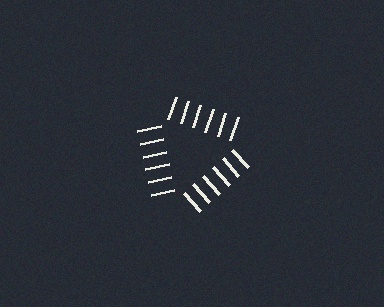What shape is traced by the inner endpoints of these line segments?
An illusory triangle — the line segments terminate on its edges but no continuous stroke is drawn.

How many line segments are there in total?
18 — 6 along each of the 3 edges.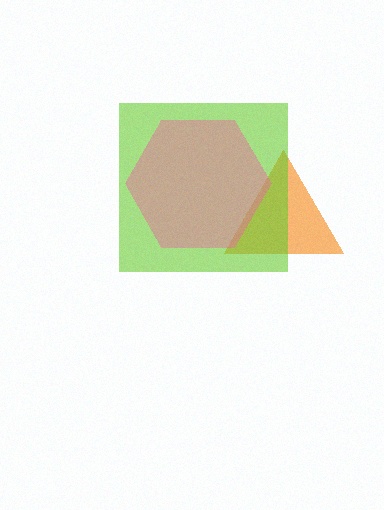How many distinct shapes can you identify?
There are 3 distinct shapes: an orange triangle, a lime square, a pink hexagon.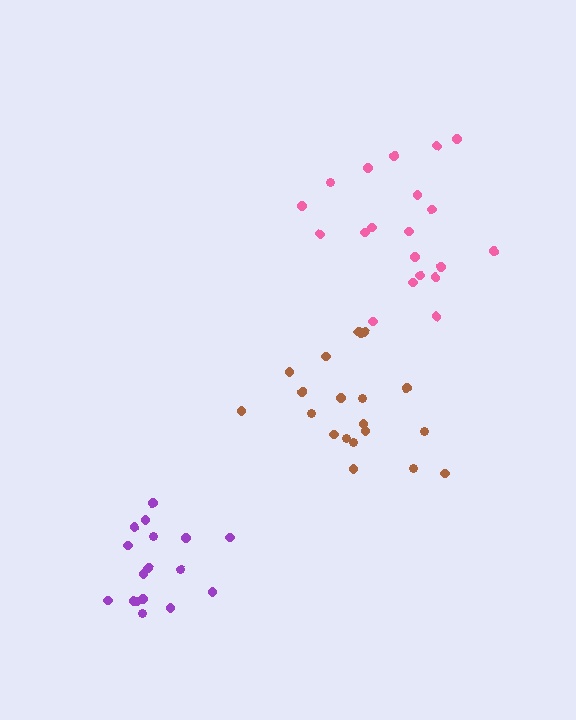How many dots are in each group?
Group 1: 20 dots, Group 2: 20 dots, Group 3: 17 dots (57 total).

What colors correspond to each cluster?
The clusters are colored: brown, pink, purple.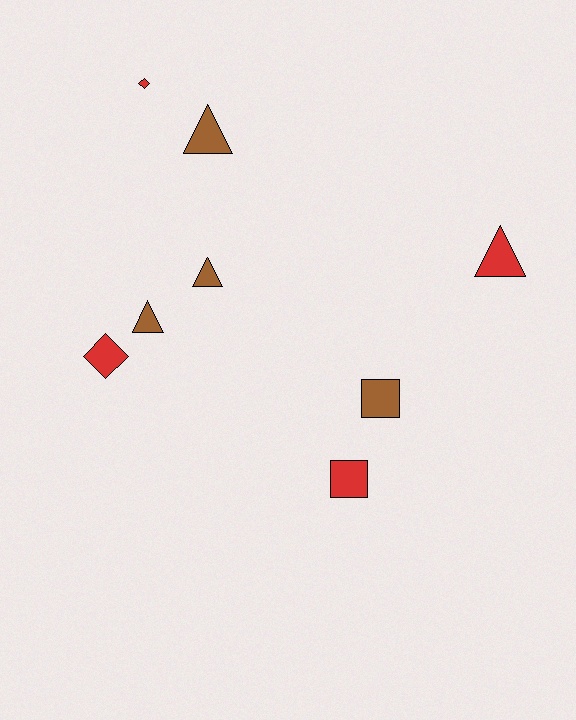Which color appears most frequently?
Red, with 4 objects.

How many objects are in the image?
There are 8 objects.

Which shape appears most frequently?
Triangle, with 4 objects.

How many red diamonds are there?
There are 2 red diamonds.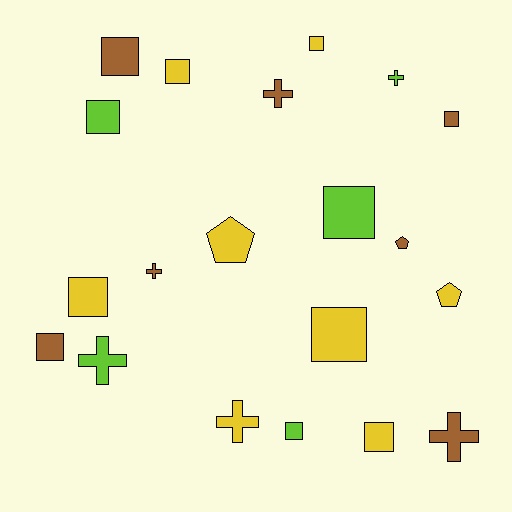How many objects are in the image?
There are 20 objects.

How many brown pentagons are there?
There is 1 brown pentagon.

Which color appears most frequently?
Yellow, with 8 objects.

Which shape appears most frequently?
Square, with 11 objects.